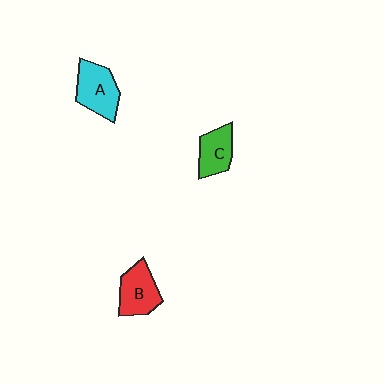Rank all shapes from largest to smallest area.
From largest to smallest: A (cyan), B (red), C (green).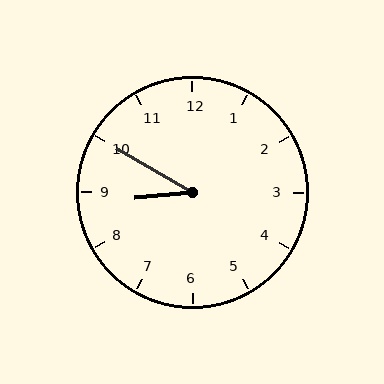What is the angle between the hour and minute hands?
Approximately 35 degrees.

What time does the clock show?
8:50.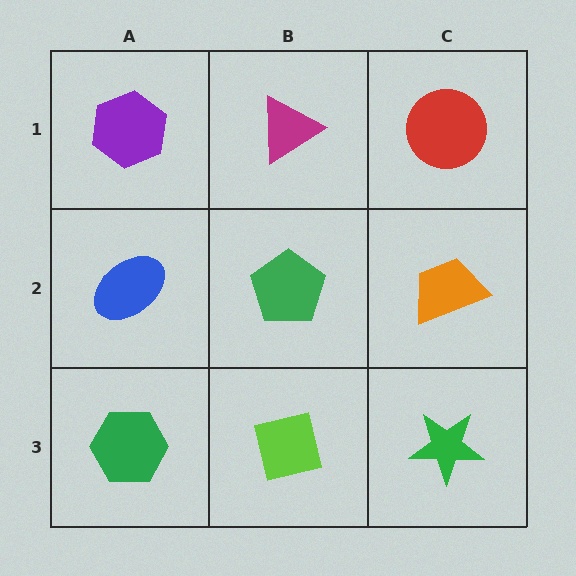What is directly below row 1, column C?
An orange trapezoid.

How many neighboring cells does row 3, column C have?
2.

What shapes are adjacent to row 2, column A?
A purple hexagon (row 1, column A), a green hexagon (row 3, column A), a green pentagon (row 2, column B).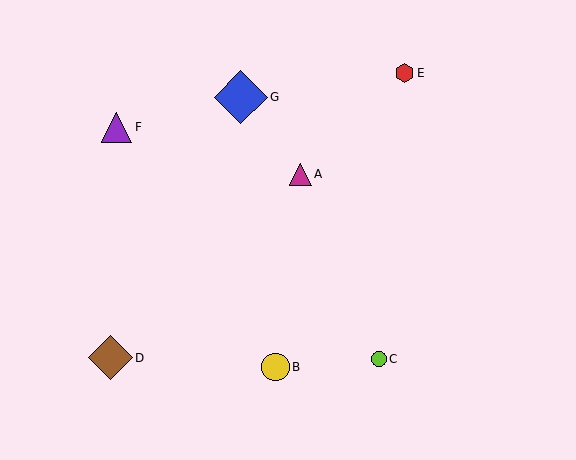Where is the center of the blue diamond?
The center of the blue diamond is at (241, 97).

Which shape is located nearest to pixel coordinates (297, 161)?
The magenta triangle (labeled A) at (300, 174) is nearest to that location.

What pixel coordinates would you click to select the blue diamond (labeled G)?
Click at (241, 97) to select the blue diamond G.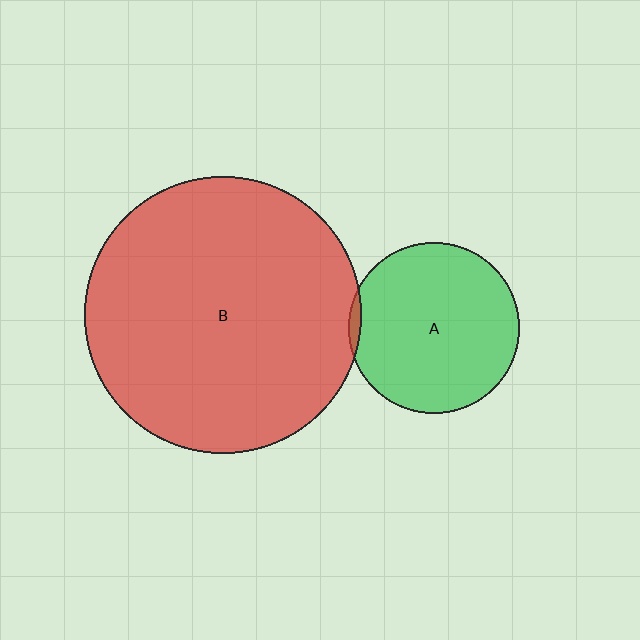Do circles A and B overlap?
Yes.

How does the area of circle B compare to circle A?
Approximately 2.6 times.